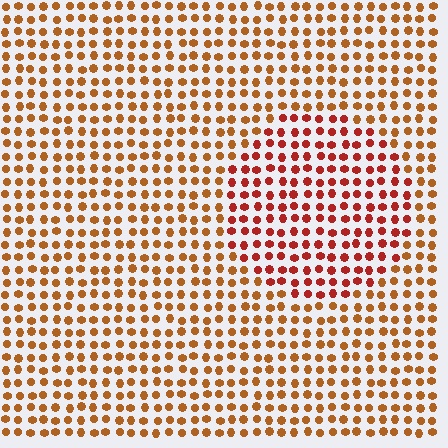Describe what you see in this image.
The image is filled with small brown elements in a uniform arrangement. A circle-shaped region is visible where the elements are tinted to a slightly different hue, forming a subtle color boundary.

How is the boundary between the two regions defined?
The boundary is defined purely by a slight shift in hue (about 27 degrees). Spacing, size, and orientation are identical on both sides.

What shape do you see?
I see a circle.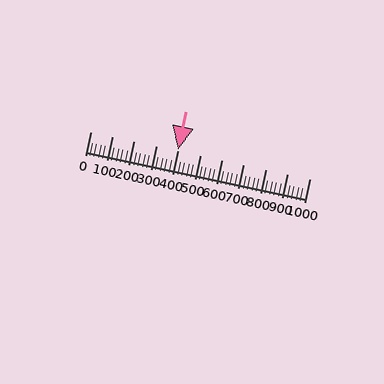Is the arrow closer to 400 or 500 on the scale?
The arrow is closer to 400.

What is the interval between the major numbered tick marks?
The major tick marks are spaced 100 units apart.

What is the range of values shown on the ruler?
The ruler shows values from 0 to 1000.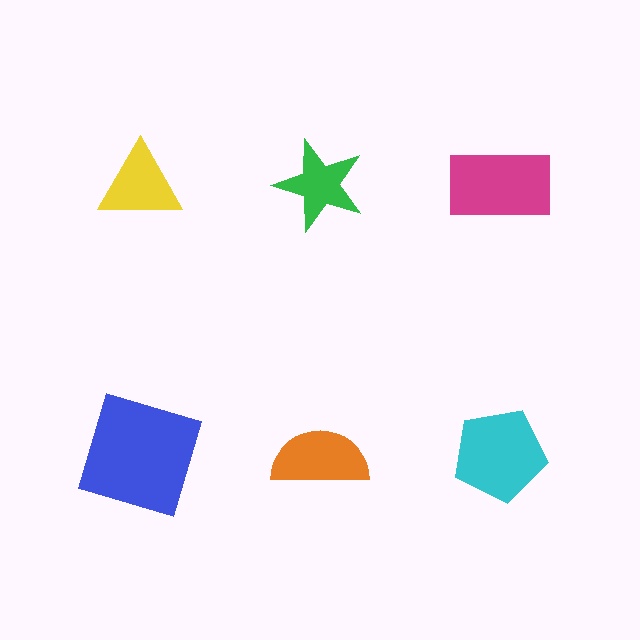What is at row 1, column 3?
A magenta rectangle.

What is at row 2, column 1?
A blue square.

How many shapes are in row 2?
3 shapes.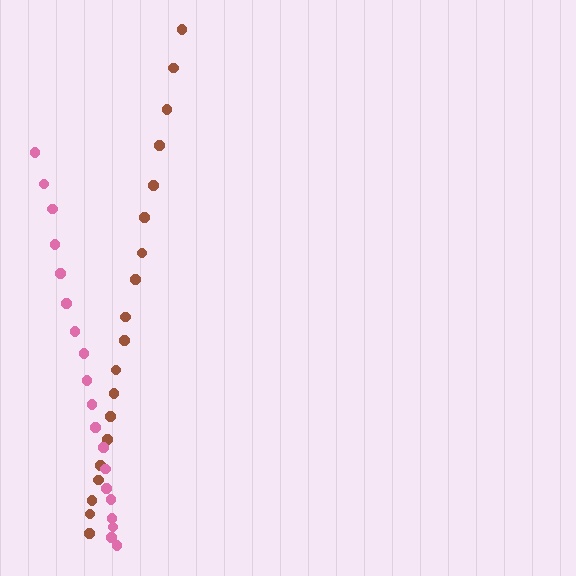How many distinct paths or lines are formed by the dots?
There are 2 distinct paths.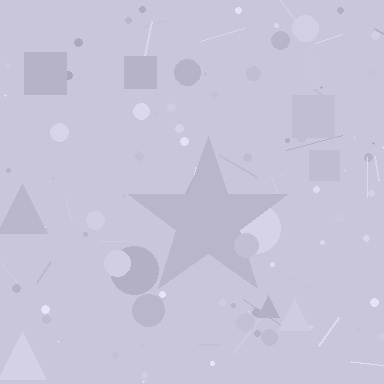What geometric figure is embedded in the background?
A star is embedded in the background.